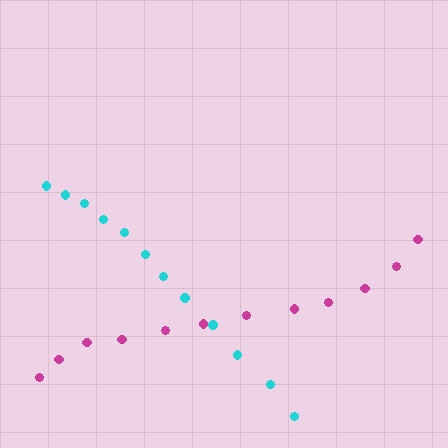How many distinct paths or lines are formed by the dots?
There are 2 distinct paths.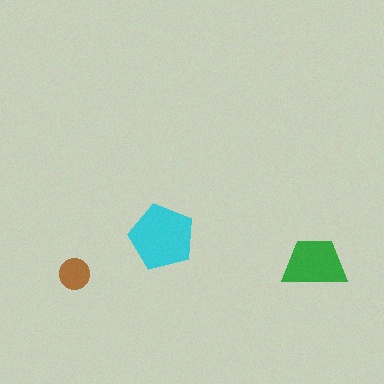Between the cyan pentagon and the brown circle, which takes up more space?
The cyan pentagon.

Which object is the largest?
The cyan pentagon.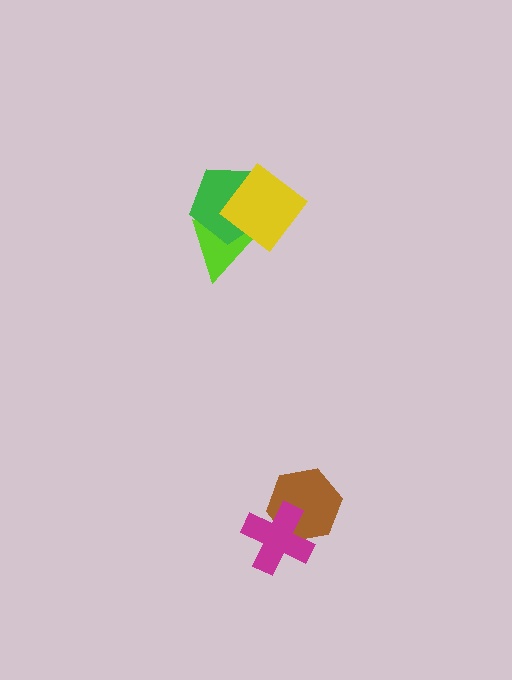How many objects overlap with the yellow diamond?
2 objects overlap with the yellow diamond.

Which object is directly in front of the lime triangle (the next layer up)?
The green pentagon is directly in front of the lime triangle.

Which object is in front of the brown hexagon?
The magenta cross is in front of the brown hexagon.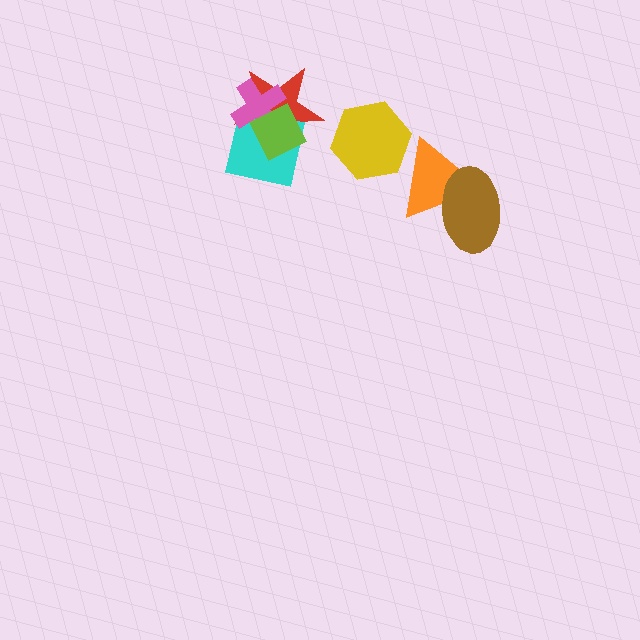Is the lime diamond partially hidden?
No, no other shape covers it.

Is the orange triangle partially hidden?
Yes, it is partially covered by another shape.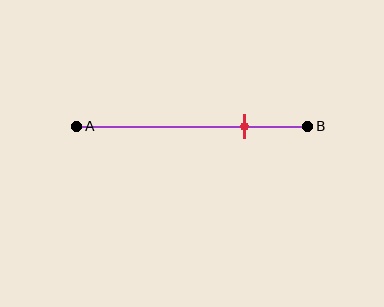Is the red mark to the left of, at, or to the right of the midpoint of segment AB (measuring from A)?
The red mark is to the right of the midpoint of segment AB.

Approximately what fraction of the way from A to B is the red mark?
The red mark is approximately 75% of the way from A to B.